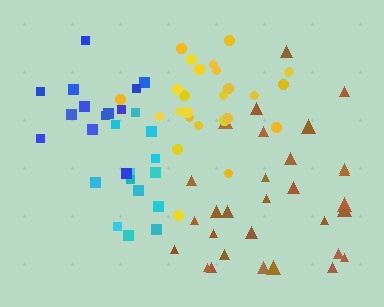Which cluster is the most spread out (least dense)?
Brown.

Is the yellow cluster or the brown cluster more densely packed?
Yellow.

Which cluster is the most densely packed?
Cyan.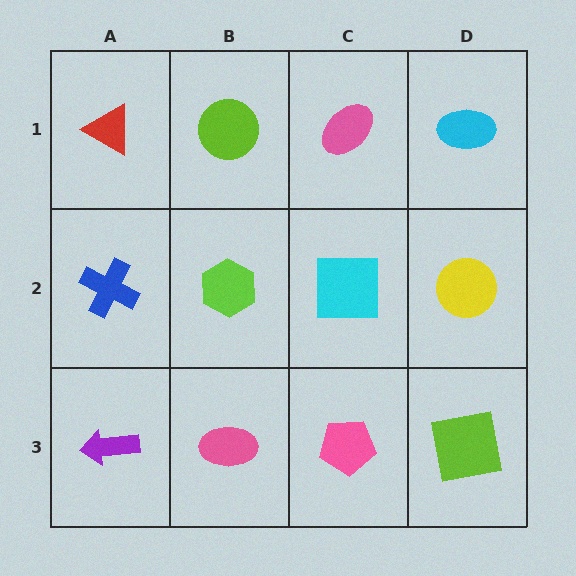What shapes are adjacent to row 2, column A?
A red triangle (row 1, column A), a purple arrow (row 3, column A), a lime hexagon (row 2, column B).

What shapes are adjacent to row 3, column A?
A blue cross (row 2, column A), a pink ellipse (row 3, column B).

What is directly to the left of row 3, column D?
A pink pentagon.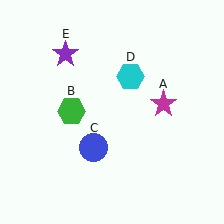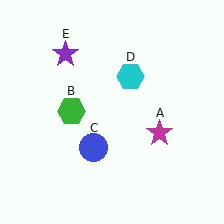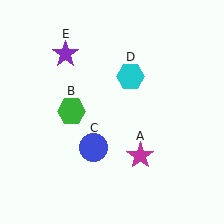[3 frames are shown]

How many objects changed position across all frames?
1 object changed position: magenta star (object A).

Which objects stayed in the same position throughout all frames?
Green hexagon (object B) and blue circle (object C) and cyan hexagon (object D) and purple star (object E) remained stationary.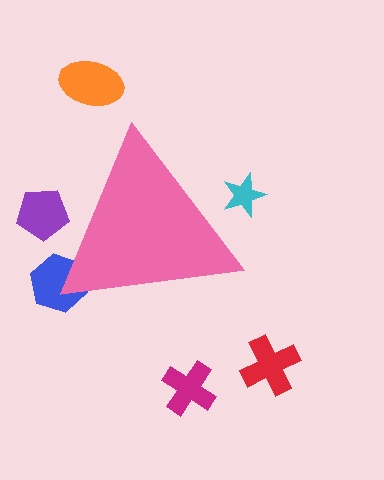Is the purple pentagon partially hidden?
Yes, the purple pentagon is partially hidden behind the pink triangle.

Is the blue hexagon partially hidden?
Yes, the blue hexagon is partially hidden behind the pink triangle.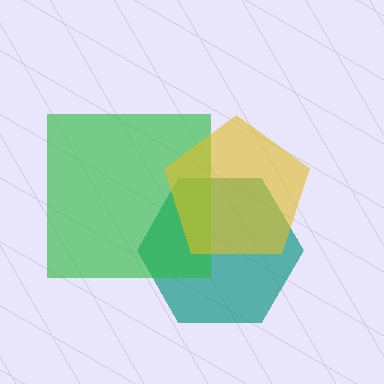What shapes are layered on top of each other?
The layered shapes are: a teal hexagon, a green square, a yellow pentagon.